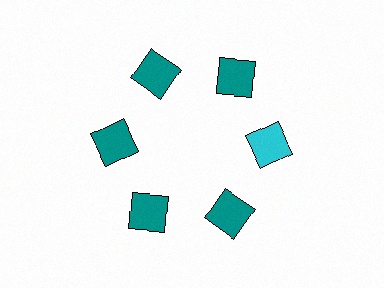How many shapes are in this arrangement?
There are 6 shapes arranged in a ring pattern.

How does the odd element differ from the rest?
It has a different color: cyan instead of teal.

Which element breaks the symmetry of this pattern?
The cyan square at roughly the 3 o'clock position breaks the symmetry. All other shapes are teal squares.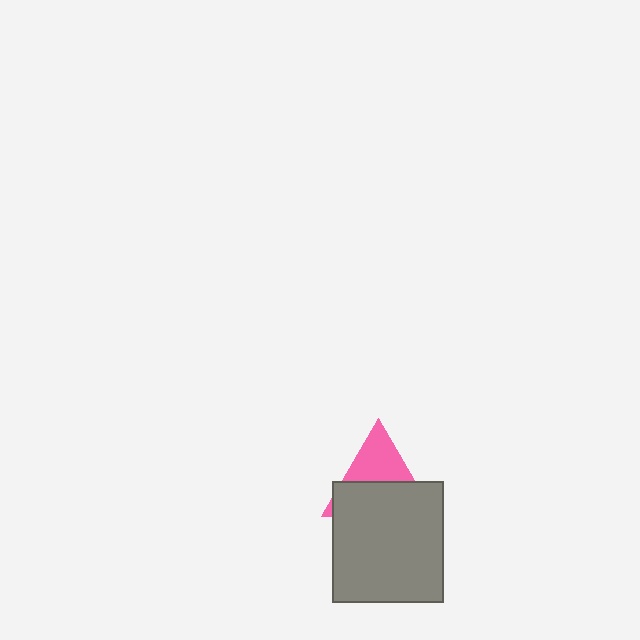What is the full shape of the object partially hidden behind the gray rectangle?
The partially hidden object is a pink triangle.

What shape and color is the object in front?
The object in front is a gray rectangle.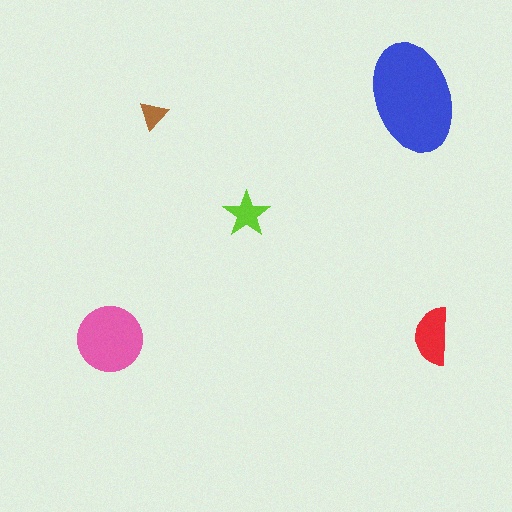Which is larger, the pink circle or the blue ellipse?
The blue ellipse.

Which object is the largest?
The blue ellipse.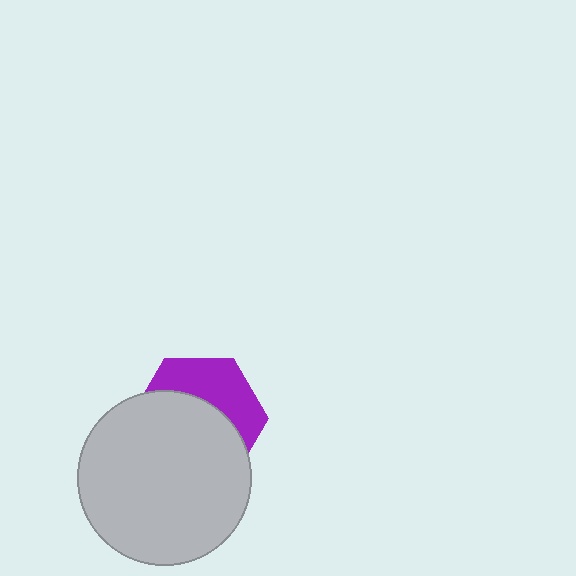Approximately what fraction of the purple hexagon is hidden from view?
Roughly 61% of the purple hexagon is hidden behind the light gray circle.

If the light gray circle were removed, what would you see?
You would see the complete purple hexagon.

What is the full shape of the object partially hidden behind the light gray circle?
The partially hidden object is a purple hexagon.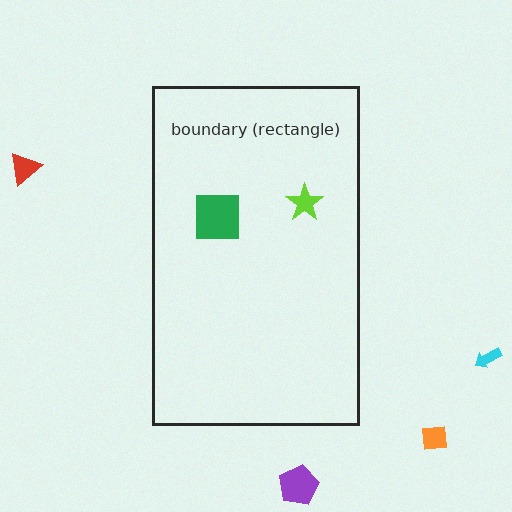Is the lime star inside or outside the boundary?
Inside.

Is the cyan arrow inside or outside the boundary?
Outside.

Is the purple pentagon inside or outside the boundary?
Outside.